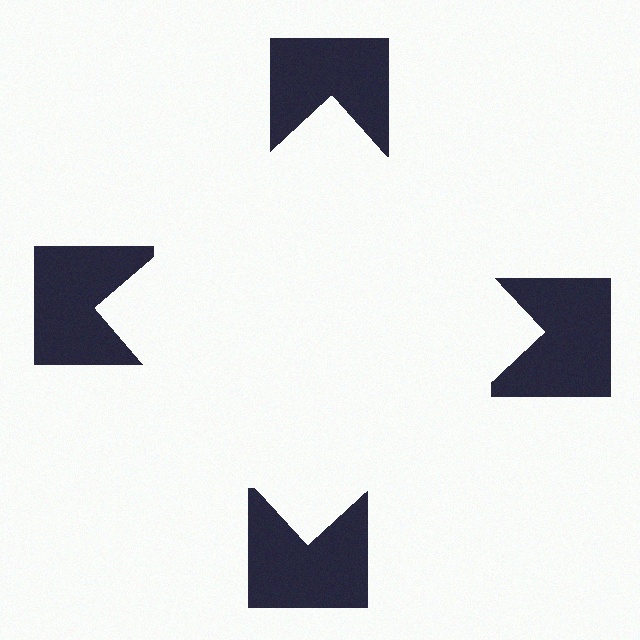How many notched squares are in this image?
There are 4 — one at each vertex of the illusory square.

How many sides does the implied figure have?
4 sides.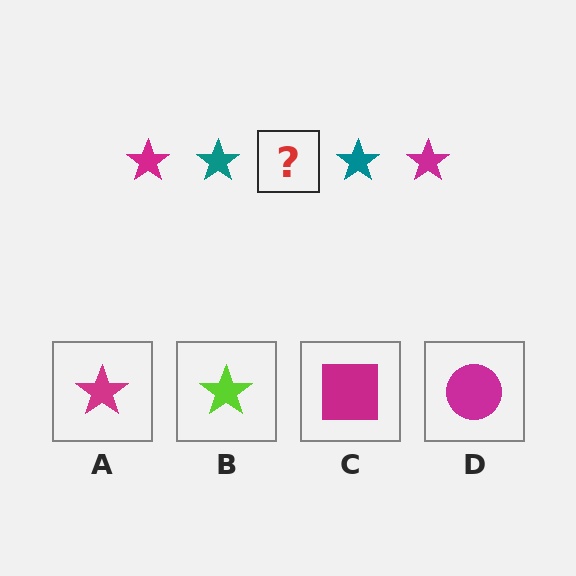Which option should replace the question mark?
Option A.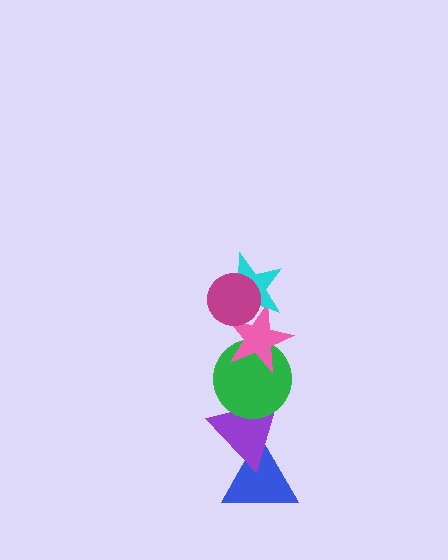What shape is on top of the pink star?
The cyan star is on top of the pink star.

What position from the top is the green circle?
The green circle is 4th from the top.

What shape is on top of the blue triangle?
The purple triangle is on top of the blue triangle.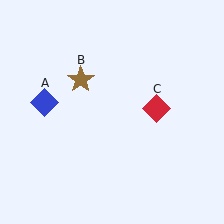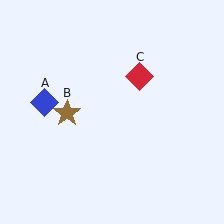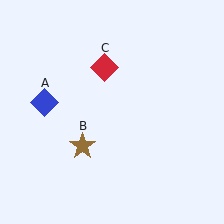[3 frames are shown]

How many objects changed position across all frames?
2 objects changed position: brown star (object B), red diamond (object C).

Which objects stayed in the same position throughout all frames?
Blue diamond (object A) remained stationary.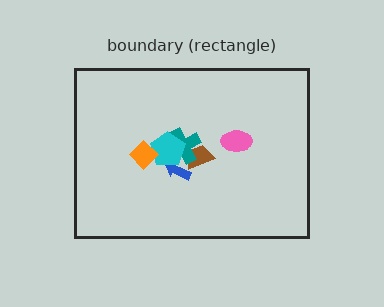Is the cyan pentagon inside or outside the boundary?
Inside.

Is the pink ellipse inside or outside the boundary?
Inside.